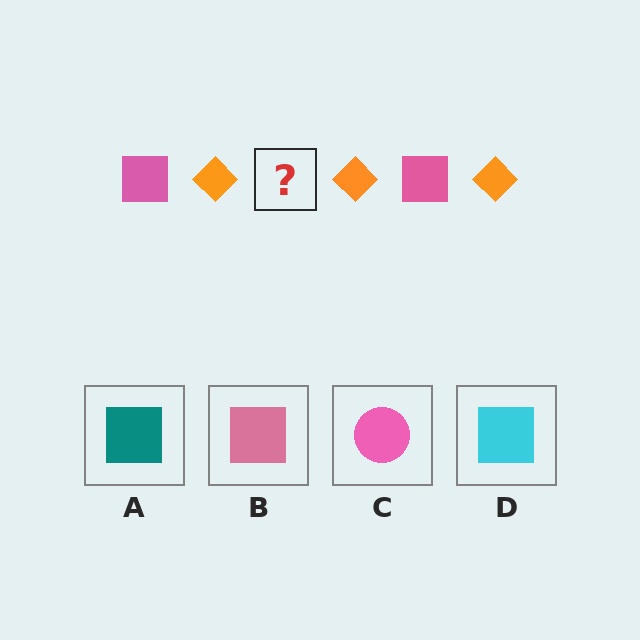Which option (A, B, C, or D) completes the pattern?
B.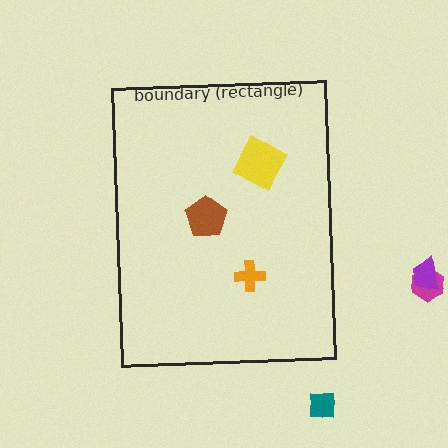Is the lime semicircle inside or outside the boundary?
Inside.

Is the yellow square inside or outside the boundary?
Inside.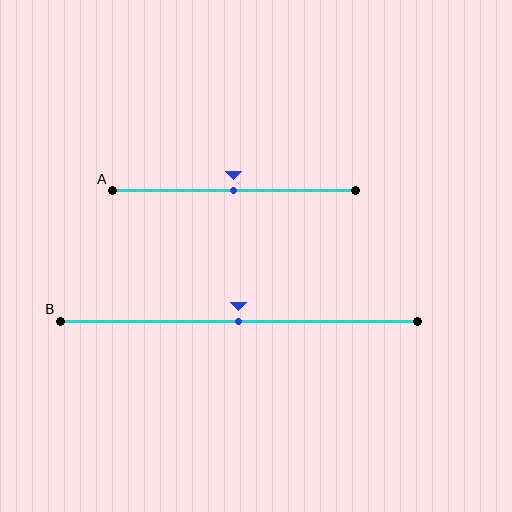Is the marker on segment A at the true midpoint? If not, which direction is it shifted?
Yes, the marker on segment A is at the true midpoint.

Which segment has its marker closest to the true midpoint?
Segment A has its marker closest to the true midpoint.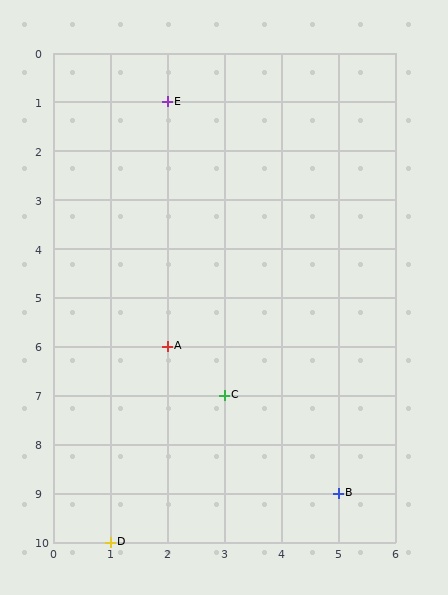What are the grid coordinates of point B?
Point B is at grid coordinates (5, 9).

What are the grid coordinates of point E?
Point E is at grid coordinates (2, 1).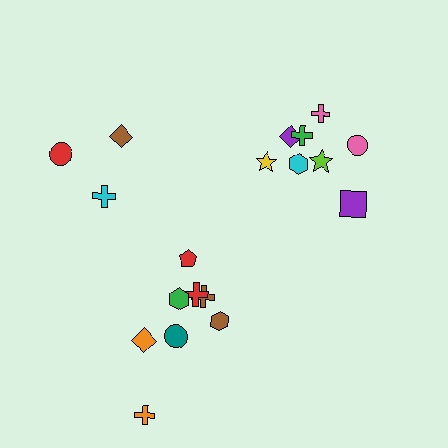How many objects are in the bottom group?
There are 8 objects.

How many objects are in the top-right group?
There are 8 objects.